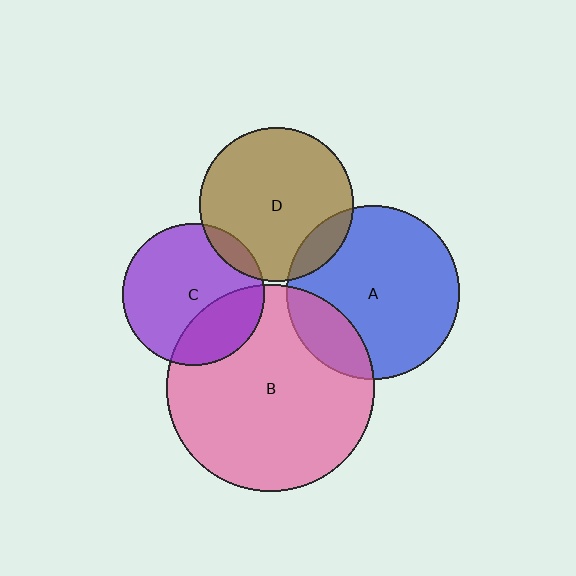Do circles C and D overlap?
Yes.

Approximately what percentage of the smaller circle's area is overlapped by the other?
Approximately 10%.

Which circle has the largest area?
Circle B (pink).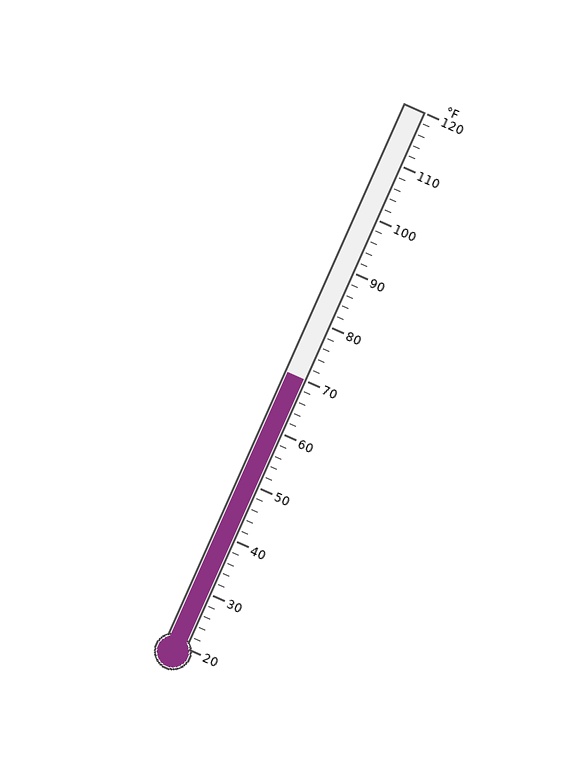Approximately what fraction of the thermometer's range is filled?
The thermometer is filled to approximately 50% of its range.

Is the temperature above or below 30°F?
The temperature is above 30°F.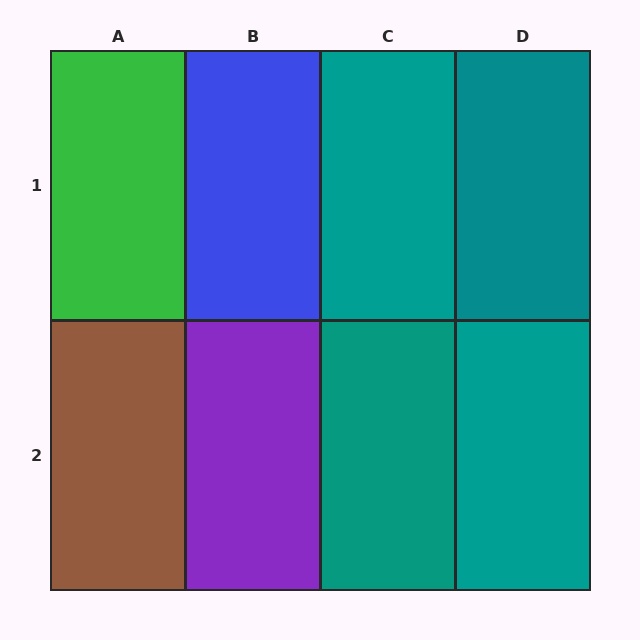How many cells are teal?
4 cells are teal.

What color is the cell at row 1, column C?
Teal.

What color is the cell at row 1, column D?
Teal.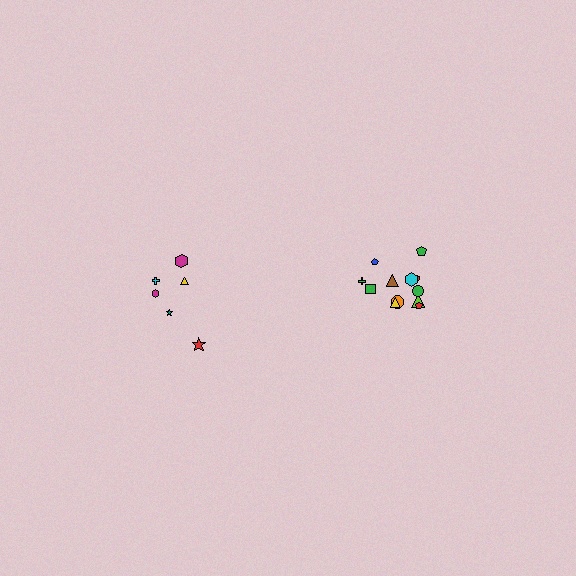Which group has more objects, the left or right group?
The right group.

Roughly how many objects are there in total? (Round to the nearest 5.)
Roughly 20 objects in total.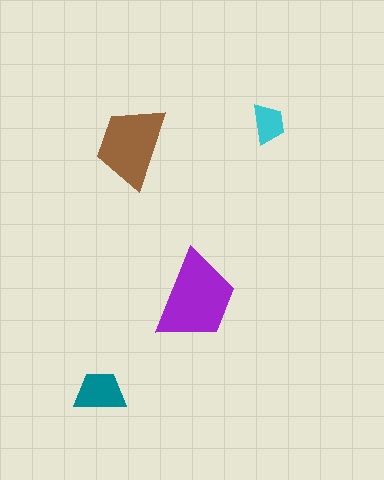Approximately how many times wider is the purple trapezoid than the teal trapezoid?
About 2 times wider.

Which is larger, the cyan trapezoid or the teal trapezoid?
The teal one.